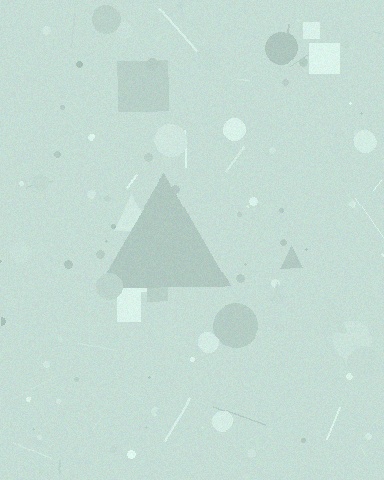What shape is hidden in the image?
A triangle is hidden in the image.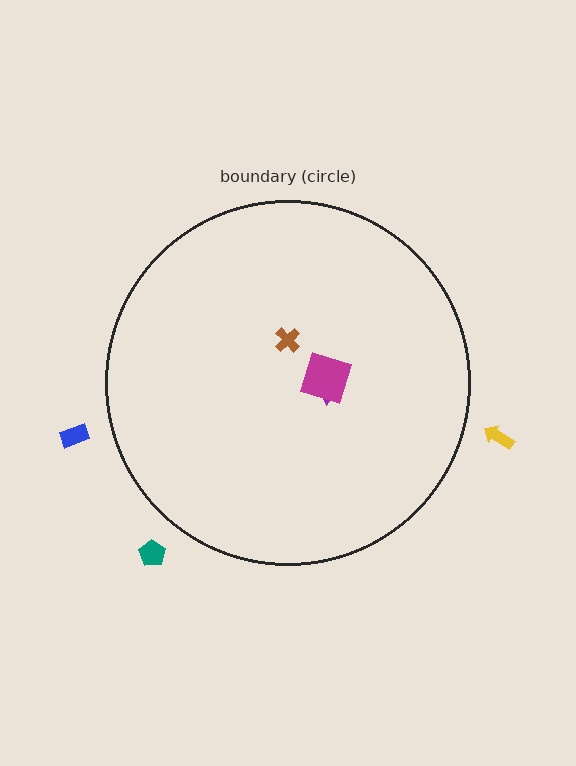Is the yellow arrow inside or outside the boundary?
Outside.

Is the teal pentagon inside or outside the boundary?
Outside.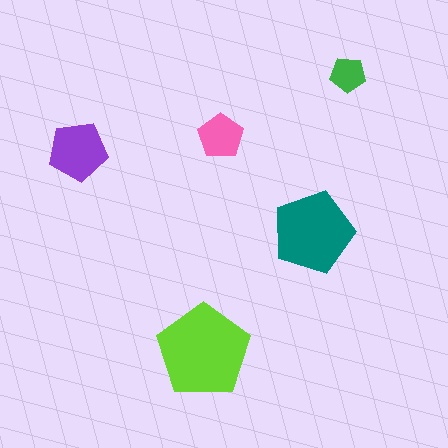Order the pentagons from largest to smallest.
the lime one, the teal one, the purple one, the pink one, the green one.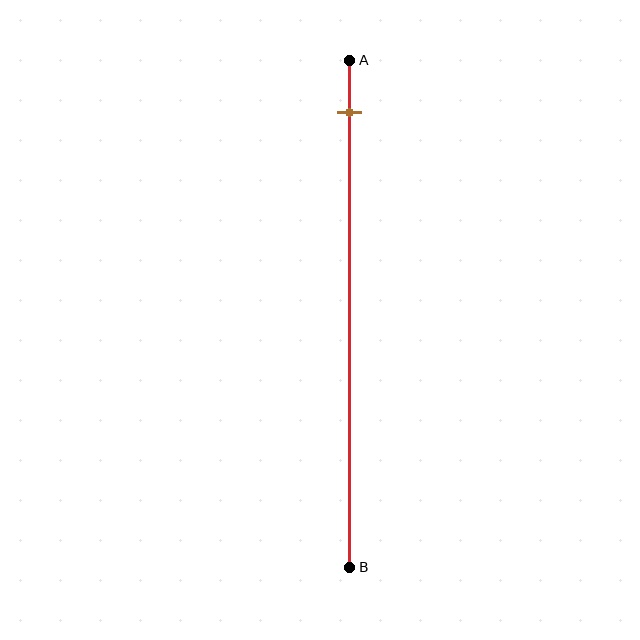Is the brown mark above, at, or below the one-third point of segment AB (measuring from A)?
The brown mark is above the one-third point of segment AB.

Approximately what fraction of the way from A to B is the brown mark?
The brown mark is approximately 10% of the way from A to B.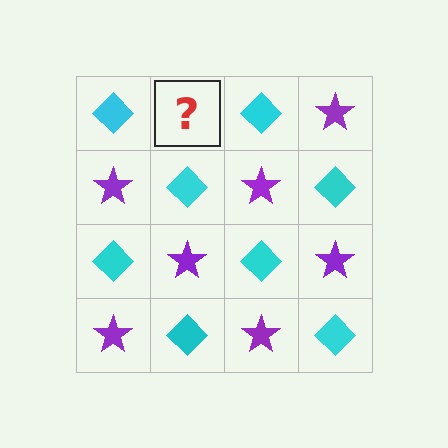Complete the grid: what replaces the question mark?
The question mark should be replaced with a purple star.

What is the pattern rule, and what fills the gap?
The rule is that it alternates cyan diamond and purple star in a checkerboard pattern. The gap should be filled with a purple star.